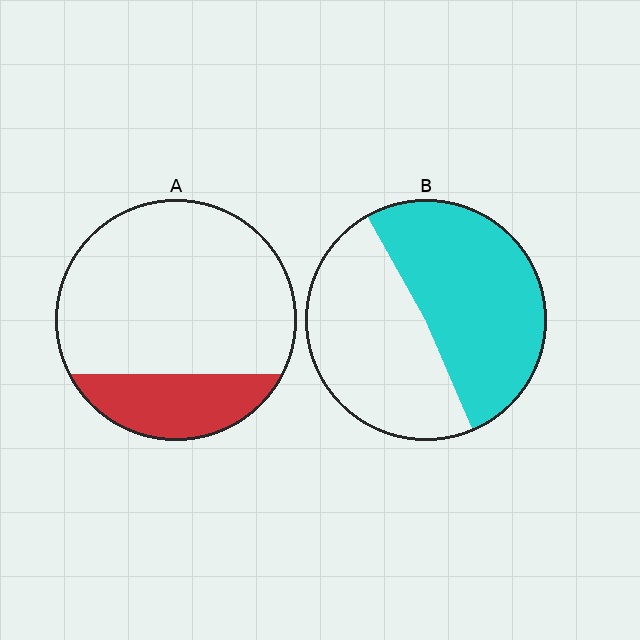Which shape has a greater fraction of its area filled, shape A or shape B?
Shape B.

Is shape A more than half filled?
No.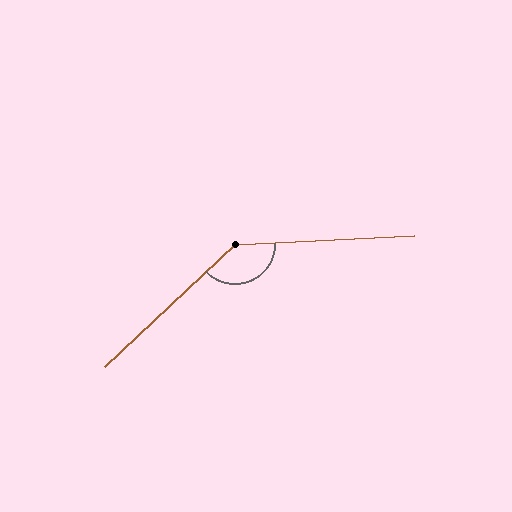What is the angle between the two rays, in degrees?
Approximately 139 degrees.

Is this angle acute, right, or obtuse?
It is obtuse.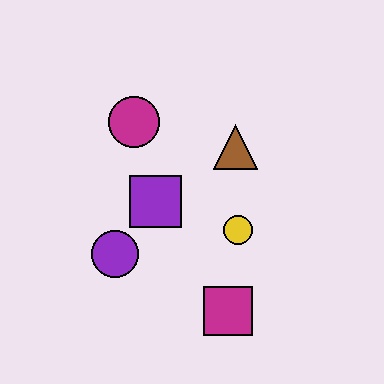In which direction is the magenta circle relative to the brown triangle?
The magenta circle is to the left of the brown triangle.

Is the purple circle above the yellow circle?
No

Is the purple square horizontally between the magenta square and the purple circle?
Yes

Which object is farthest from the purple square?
The magenta square is farthest from the purple square.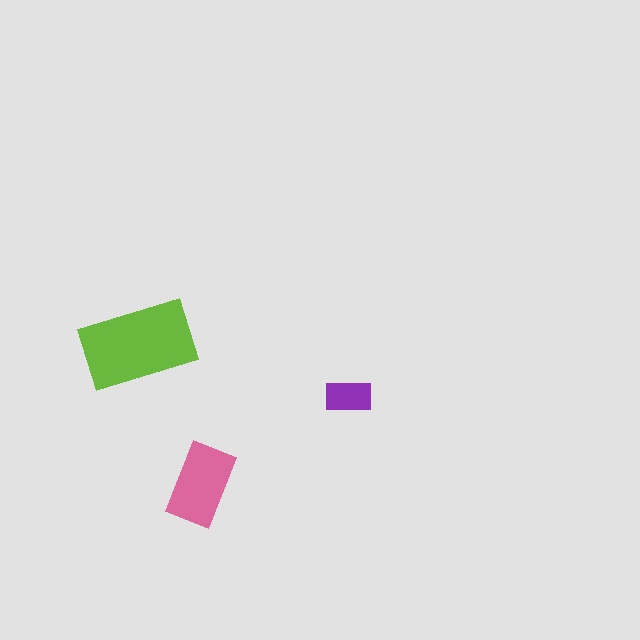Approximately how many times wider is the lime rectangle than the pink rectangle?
About 1.5 times wider.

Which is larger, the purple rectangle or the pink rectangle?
The pink one.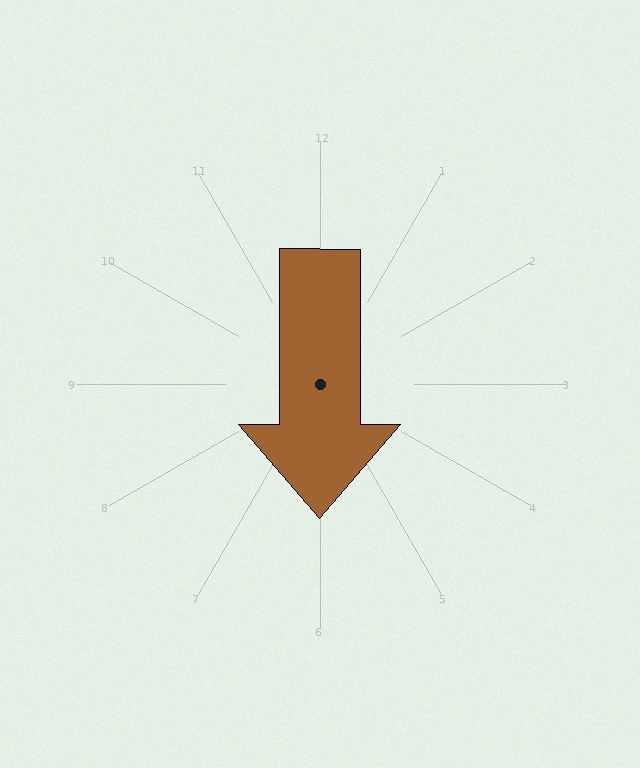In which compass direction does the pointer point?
South.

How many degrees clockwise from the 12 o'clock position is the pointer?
Approximately 180 degrees.